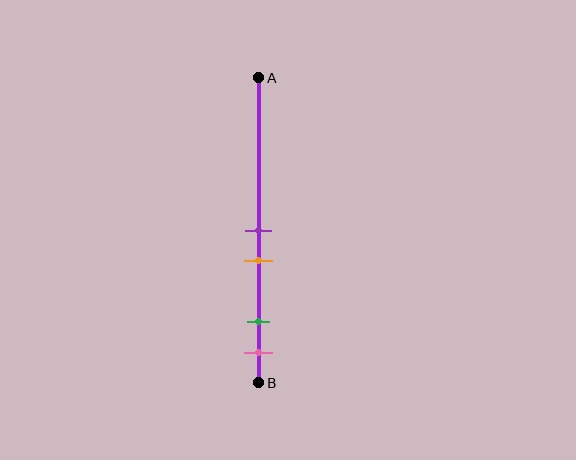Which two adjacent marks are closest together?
The purple and orange marks are the closest adjacent pair.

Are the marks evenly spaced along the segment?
No, the marks are not evenly spaced.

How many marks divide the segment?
There are 4 marks dividing the segment.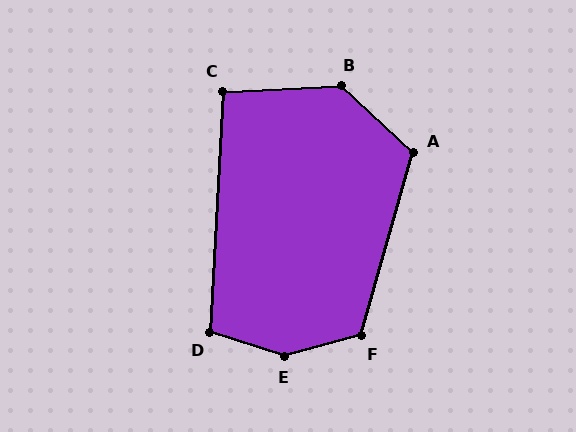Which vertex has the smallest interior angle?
C, at approximately 96 degrees.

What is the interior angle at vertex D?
Approximately 105 degrees (obtuse).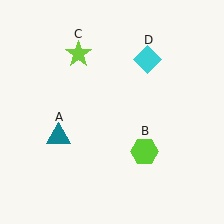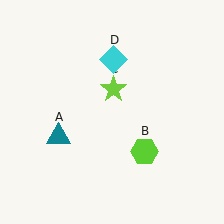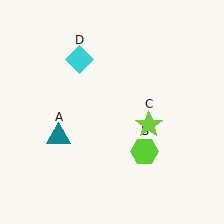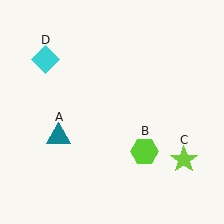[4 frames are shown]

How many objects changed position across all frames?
2 objects changed position: lime star (object C), cyan diamond (object D).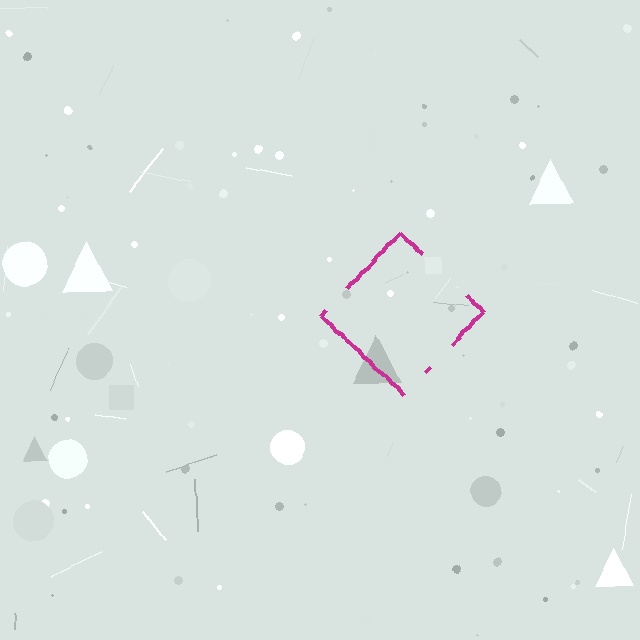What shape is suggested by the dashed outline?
The dashed outline suggests a diamond.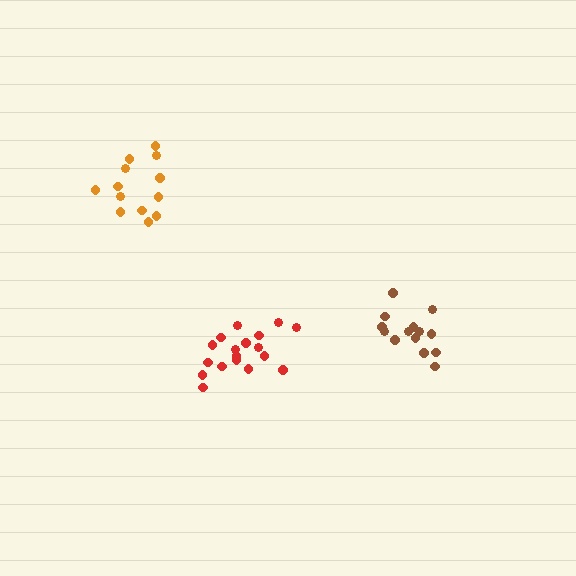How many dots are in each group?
Group 1: 18 dots, Group 2: 14 dots, Group 3: 13 dots (45 total).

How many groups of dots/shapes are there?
There are 3 groups.